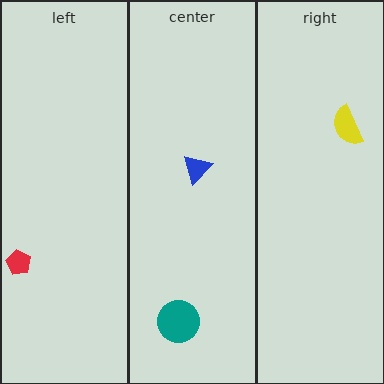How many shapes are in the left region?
1.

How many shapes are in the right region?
1.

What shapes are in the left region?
The red pentagon.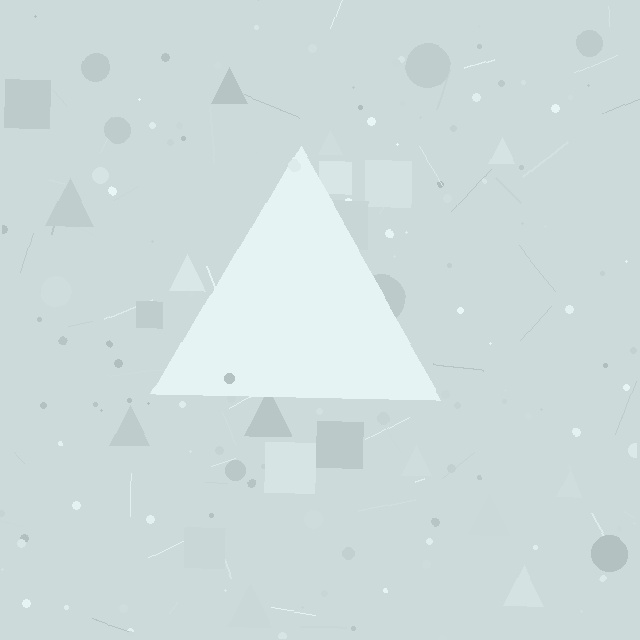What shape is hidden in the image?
A triangle is hidden in the image.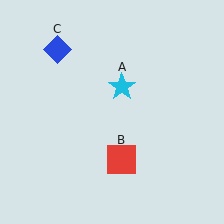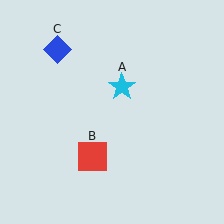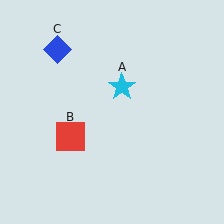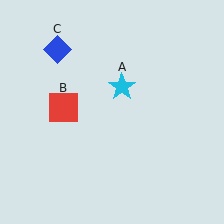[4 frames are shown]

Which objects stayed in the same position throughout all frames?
Cyan star (object A) and blue diamond (object C) remained stationary.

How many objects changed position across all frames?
1 object changed position: red square (object B).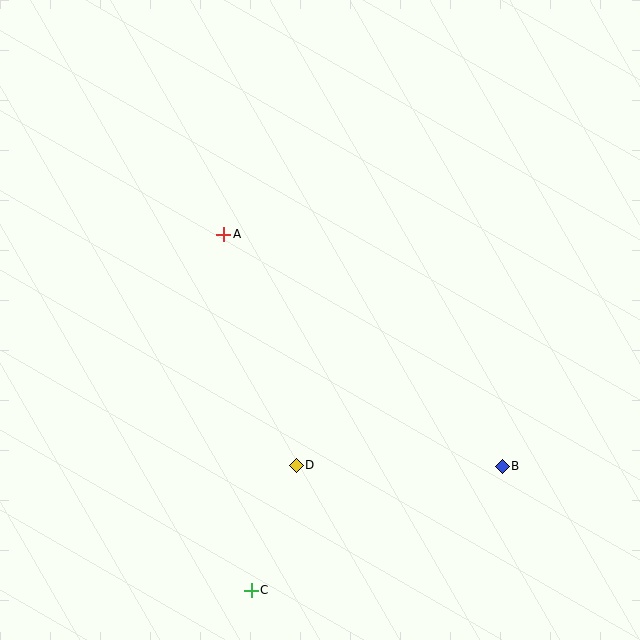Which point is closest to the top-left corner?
Point A is closest to the top-left corner.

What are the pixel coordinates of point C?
Point C is at (251, 590).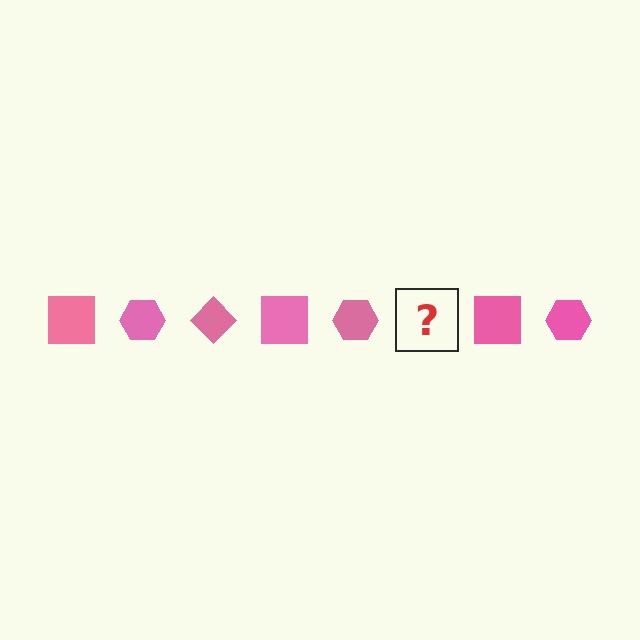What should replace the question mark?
The question mark should be replaced with a pink diamond.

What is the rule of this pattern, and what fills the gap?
The rule is that the pattern cycles through square, hexagon, diamond shapes in pink. The gap should be filled with a pink diamond.